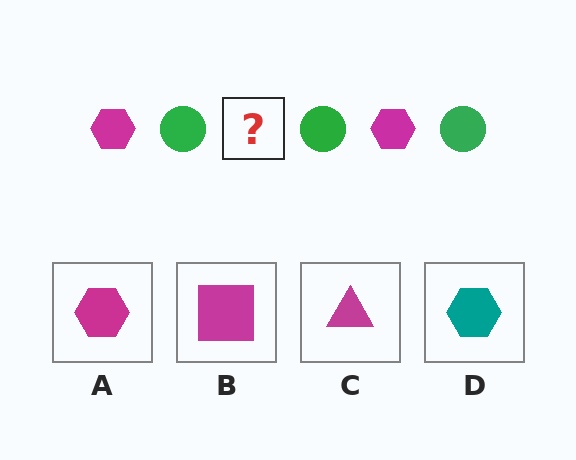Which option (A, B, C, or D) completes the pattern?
A.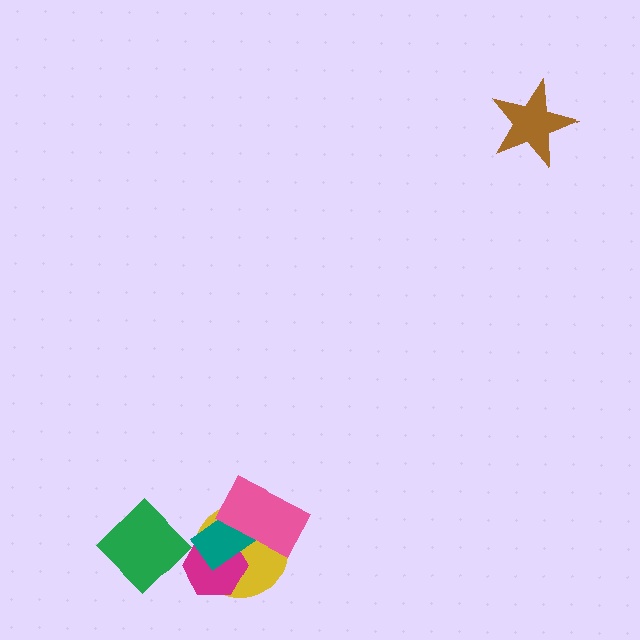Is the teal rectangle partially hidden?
Yes, it is partially covered by another shape.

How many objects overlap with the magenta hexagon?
2 objects overlap with the magenta hexagon.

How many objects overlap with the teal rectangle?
3 objects overlap with the teal rectangle.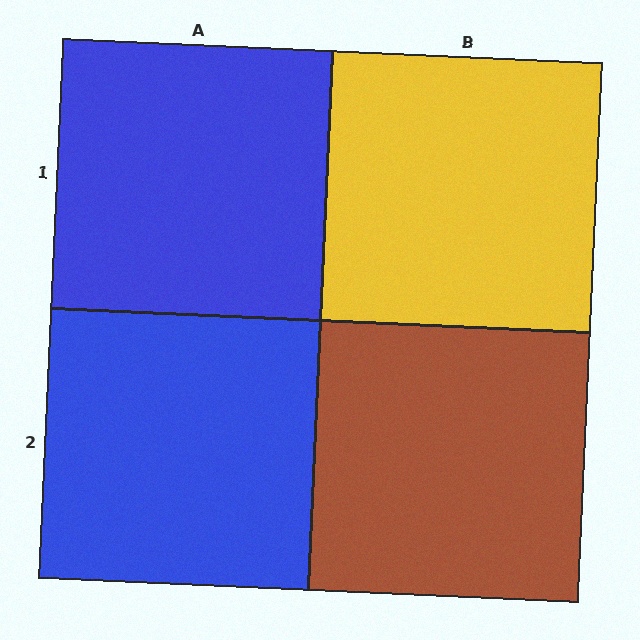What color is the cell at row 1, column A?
Blue.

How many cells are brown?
1 cell is brown.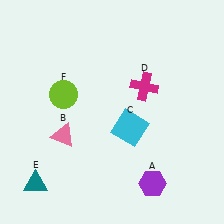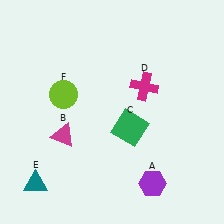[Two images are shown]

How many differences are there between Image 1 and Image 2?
There are 2 differences between the two images.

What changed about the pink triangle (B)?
In Image 1, B is pink. In Image 2, it changed to magenta.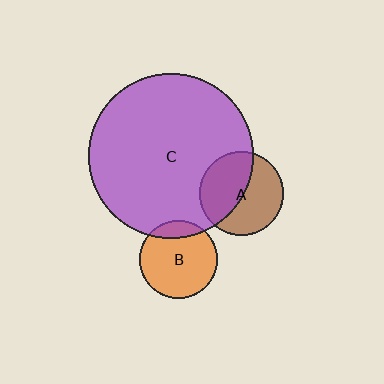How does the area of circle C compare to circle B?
Approximately 4.5 times.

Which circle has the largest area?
Circle C (purple).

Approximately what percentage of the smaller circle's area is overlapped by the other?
Approximately 15%.